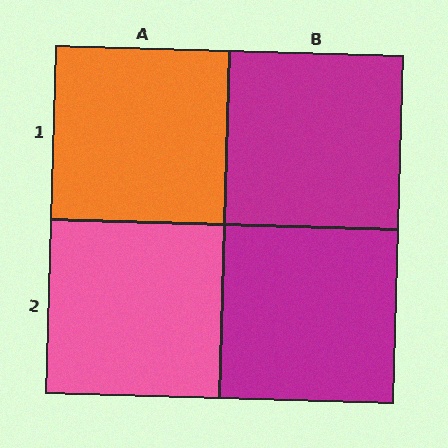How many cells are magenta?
2 cells are magenta.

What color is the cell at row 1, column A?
Orange.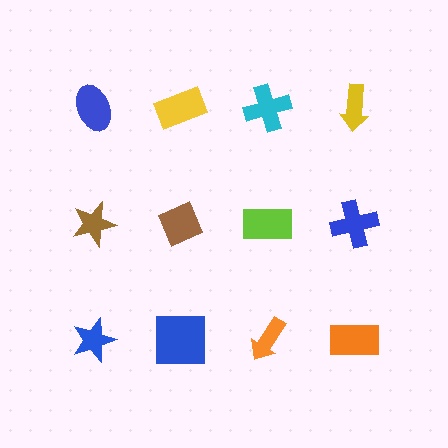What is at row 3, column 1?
A blue star.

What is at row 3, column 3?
An orange arrow.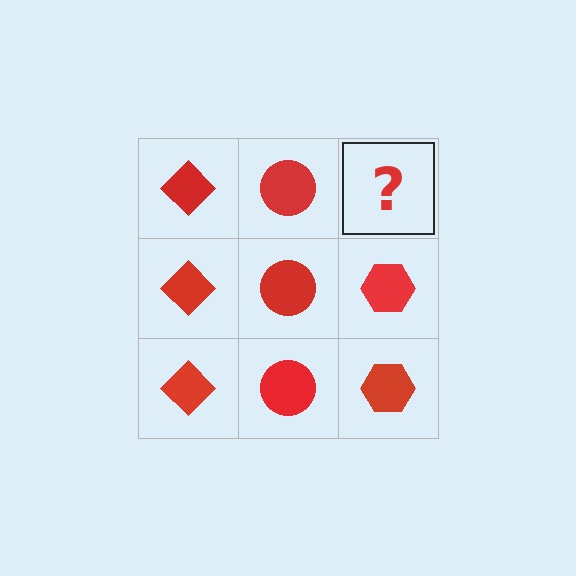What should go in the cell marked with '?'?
The missing cell should contain a red hexagon.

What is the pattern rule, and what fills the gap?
The rule is that each column has a consistent shape. The gap should be filled with a red hexagon.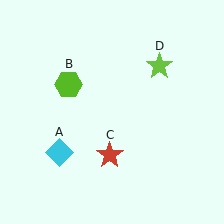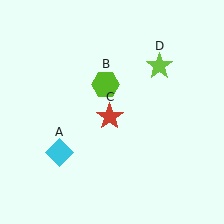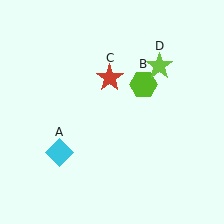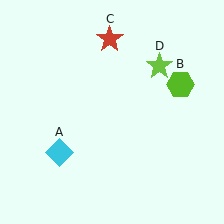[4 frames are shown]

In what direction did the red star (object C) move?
The red star (object C) moved up.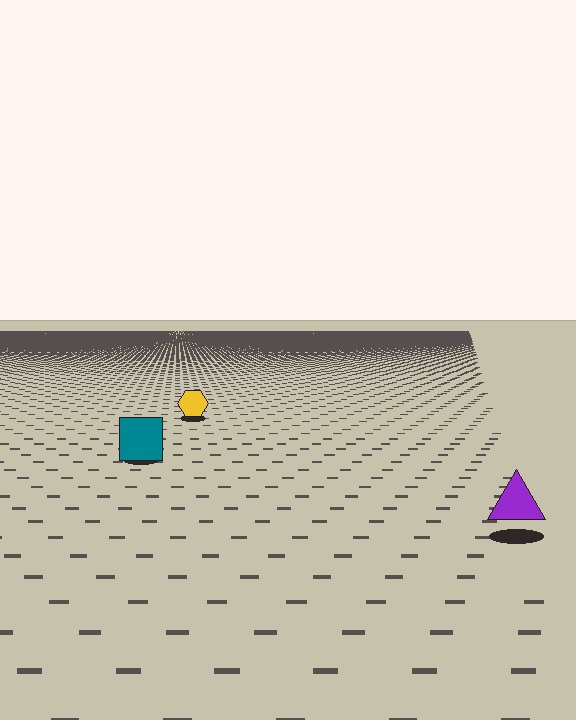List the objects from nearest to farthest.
From nearest to farthest: the purple triangle, the teal square, the yellow hexagon.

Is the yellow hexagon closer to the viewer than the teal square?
No. The teal square is closer — you can tell from the texture gradient: the ground texture is coarser near it.